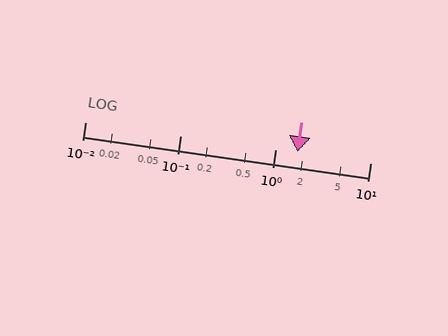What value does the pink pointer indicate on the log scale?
The pointer indicates approximately 1.7.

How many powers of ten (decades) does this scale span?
The scale spans 3 decades, from 0.01 to 10.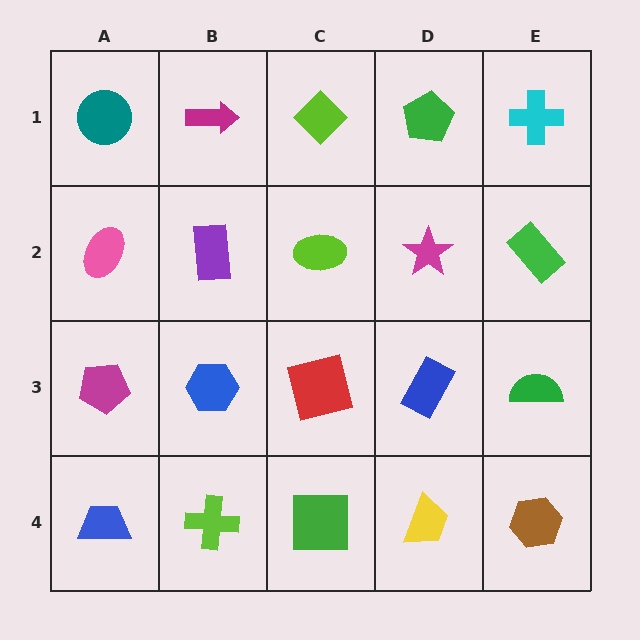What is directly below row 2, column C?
A red square.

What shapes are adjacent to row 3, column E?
A green rectangle (row 2, column E), a brown hexagon (row 4, column E), a blue rectangle (row 3, column D).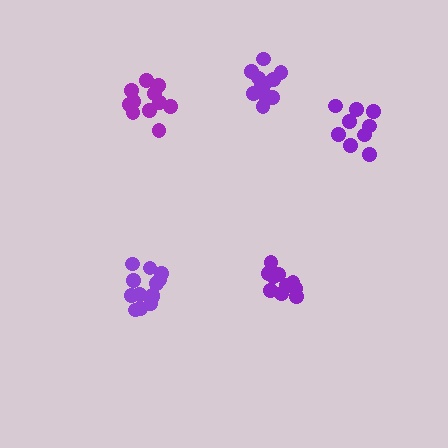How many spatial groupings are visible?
There are 5 spatial groupings.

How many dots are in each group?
Group 1: 10 dots, Group 2: 13 dots, Group 3: 11 dots, Group 4: 11 dots, Group 5: 9 dots (54 total).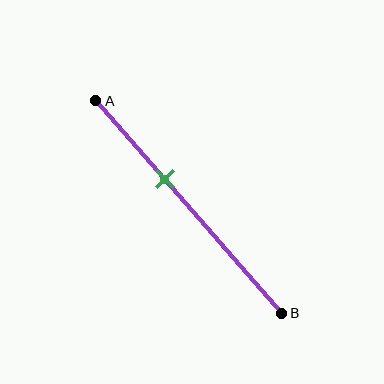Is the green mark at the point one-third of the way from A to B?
No, the mark is at about 35% from A, not at the 33% one-third point.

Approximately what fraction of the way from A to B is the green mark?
The green mark is approximately 35% of the way from A to B.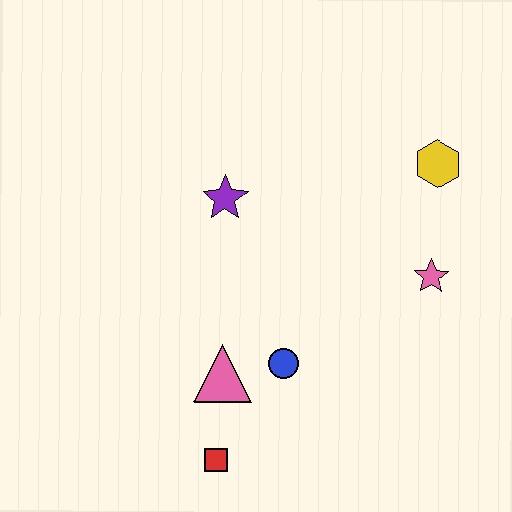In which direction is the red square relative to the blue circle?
The red square is below the blue circle.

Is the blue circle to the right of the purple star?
Yes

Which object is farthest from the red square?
The yellow hexagon is farthest from the red square.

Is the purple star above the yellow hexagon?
No